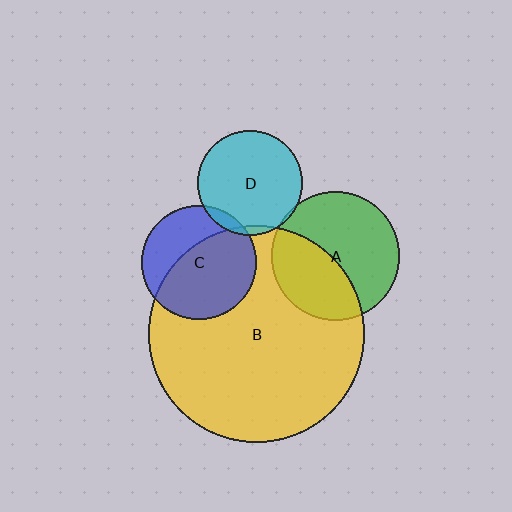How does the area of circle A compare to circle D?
Approximately 1.5 times.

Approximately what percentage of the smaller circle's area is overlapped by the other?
Approximately 40%.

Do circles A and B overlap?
Yes.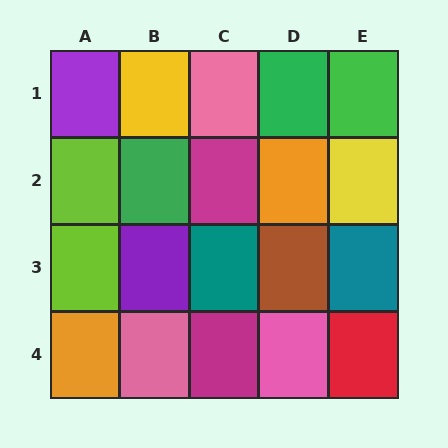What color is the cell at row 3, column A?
Lime.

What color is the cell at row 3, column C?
Teal.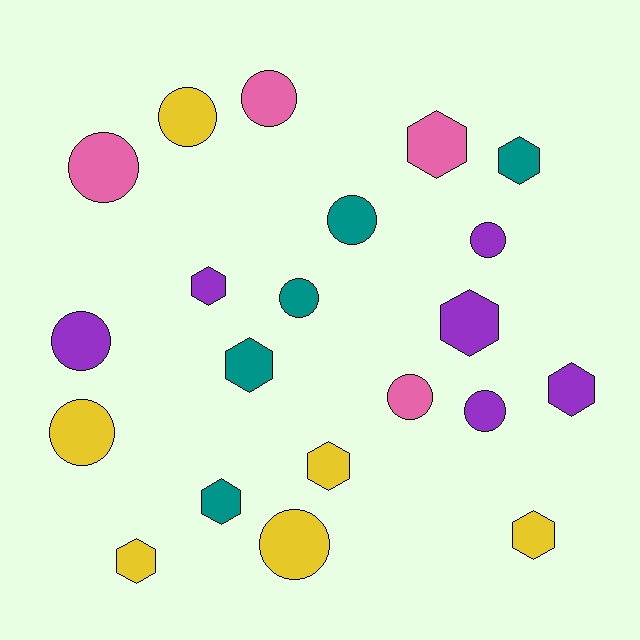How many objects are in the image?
There are 21 objects.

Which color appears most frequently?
Yellow, with 6 objects.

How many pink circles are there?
There are 3 pink circles.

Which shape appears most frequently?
Circle, with 11 objects.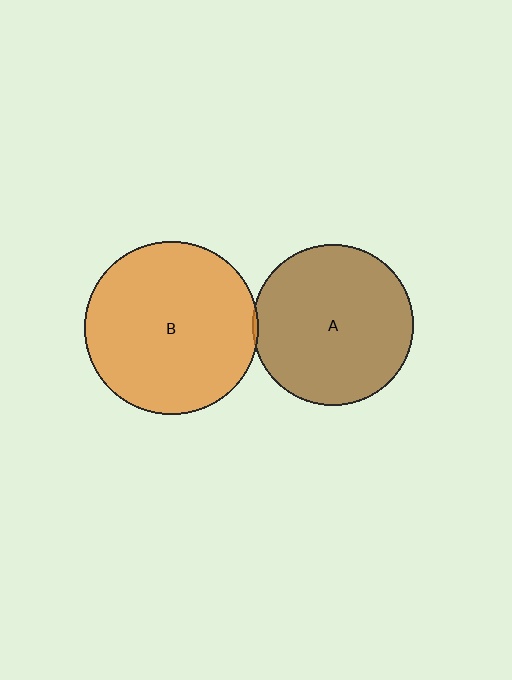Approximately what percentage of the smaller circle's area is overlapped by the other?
Approximately 5%.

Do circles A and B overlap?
Yes.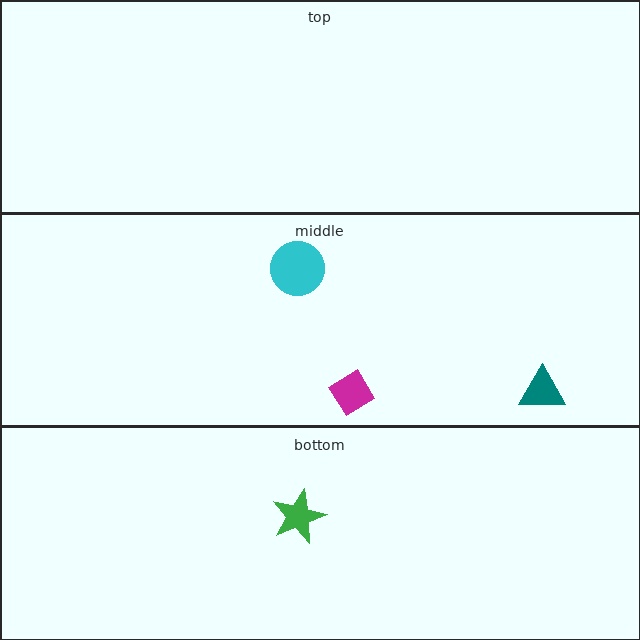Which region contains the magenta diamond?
The middle region.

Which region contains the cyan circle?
The middle region.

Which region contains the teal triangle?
The middle region.